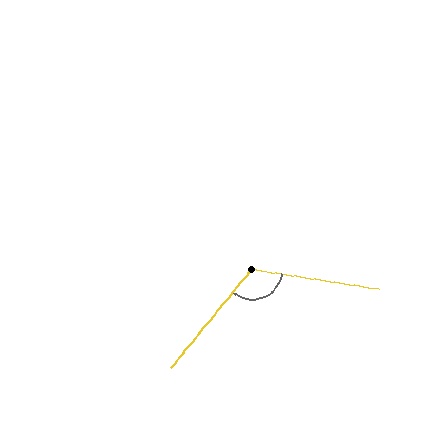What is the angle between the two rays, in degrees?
Approximately 121 degrees.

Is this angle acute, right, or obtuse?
It is obtuse.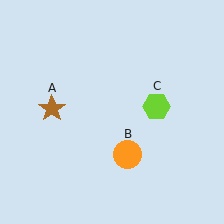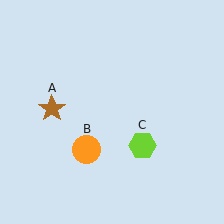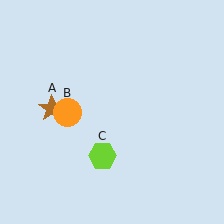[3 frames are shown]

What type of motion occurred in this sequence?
The orange circle (object B), lime hexagon (object C) rotated clockwise around the center of the scene.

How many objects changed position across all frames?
2 objects changed position: orange circle (object B), lime hexagon (object C).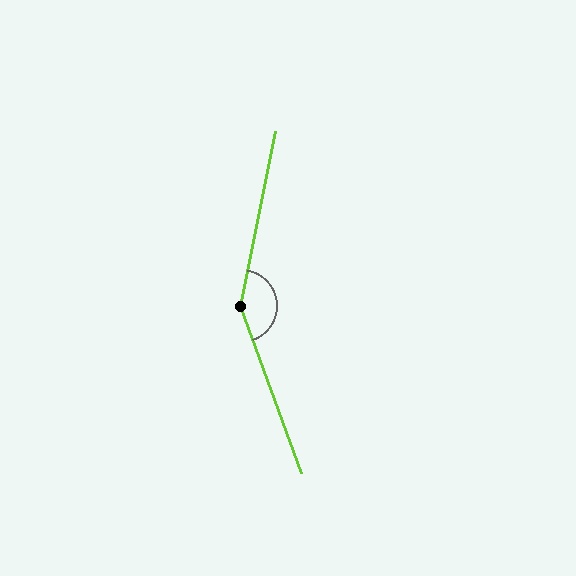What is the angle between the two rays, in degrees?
Approximately 149 degrees.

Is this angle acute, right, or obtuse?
It is obtuse.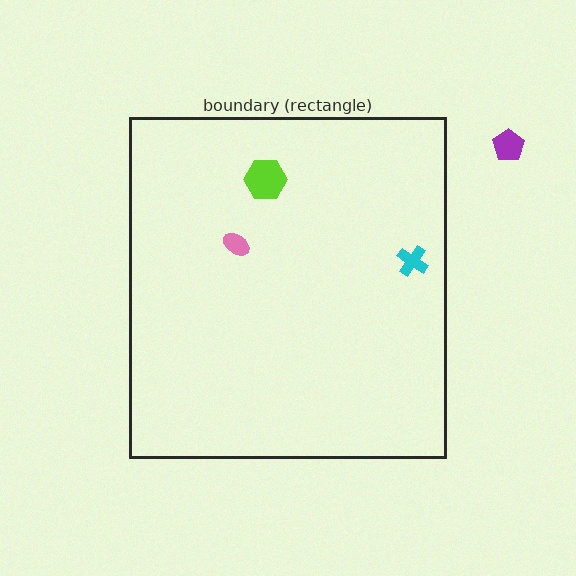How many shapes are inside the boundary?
3 inside, 1 outside.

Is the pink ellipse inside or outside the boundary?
Inside.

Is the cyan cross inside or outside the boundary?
Inside.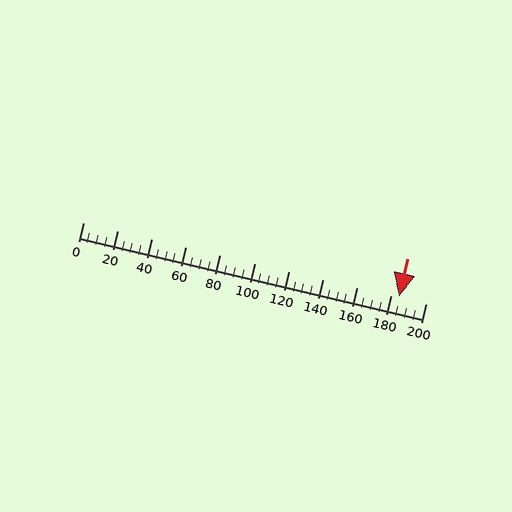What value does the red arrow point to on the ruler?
The red arrow points to approximately 184.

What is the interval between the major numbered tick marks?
The major tick marks are spaced 20 units apart.